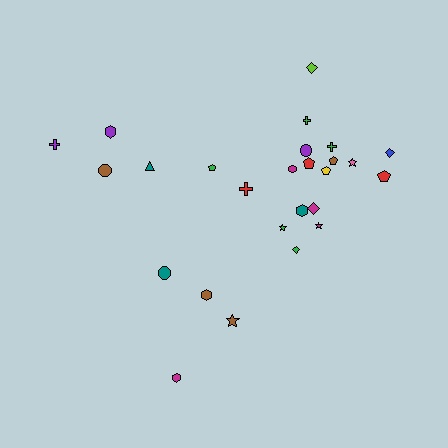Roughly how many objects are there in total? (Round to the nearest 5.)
Roughly 25 objects in total.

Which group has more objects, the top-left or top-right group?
The top-right group.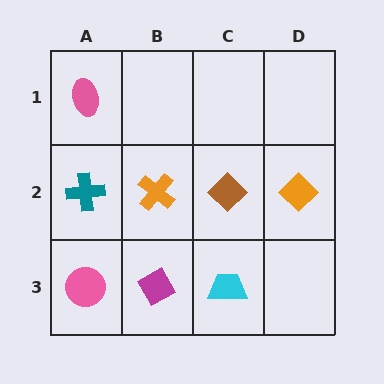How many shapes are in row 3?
3 shapes.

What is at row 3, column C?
A cyan trapezoid.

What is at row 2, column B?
An orange cross.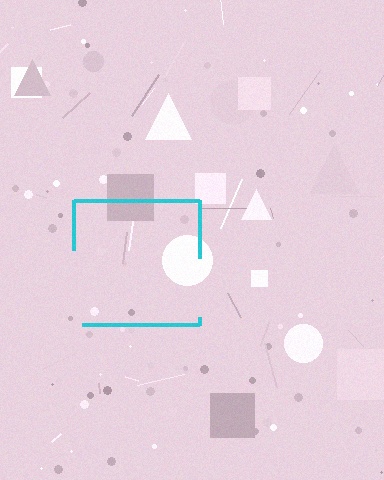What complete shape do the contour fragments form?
The contour fragments form a square.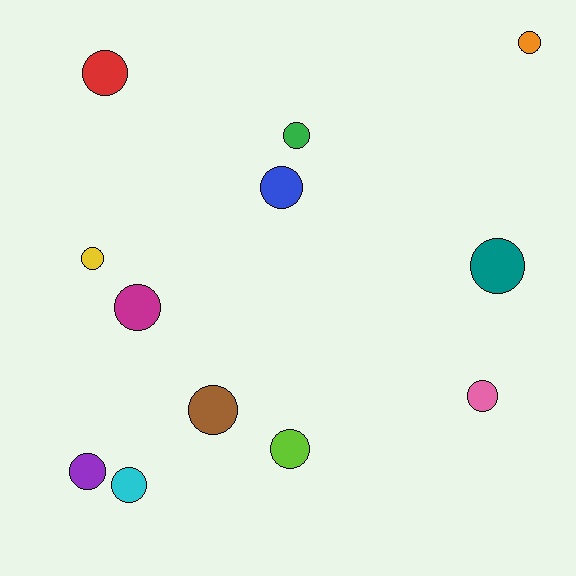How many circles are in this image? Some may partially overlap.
There are 12 circles.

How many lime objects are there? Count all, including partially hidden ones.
There is 1 lime object.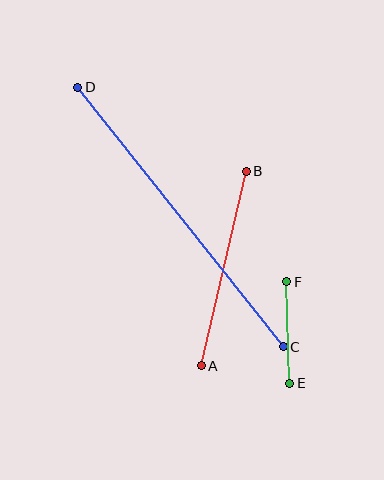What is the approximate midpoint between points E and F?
The midpoint is at approximately (288, 333) pixels.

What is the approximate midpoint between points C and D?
The midpoint is at approximately (181, 217) pixels.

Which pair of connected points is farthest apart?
Points C and D are farthest apart.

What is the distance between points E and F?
The distance is approximately 101 pixels.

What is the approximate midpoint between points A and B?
The midpoint is at approximately (224, 269) pixels.